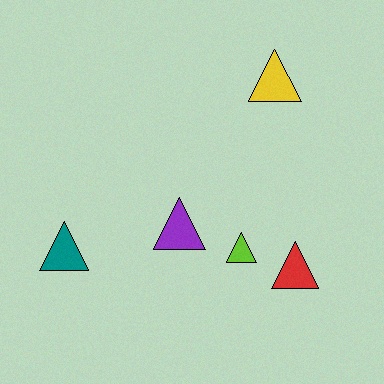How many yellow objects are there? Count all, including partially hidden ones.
There is 1 yellow object.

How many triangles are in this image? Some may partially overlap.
There are 5 triangles.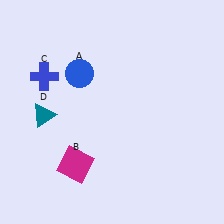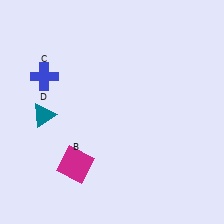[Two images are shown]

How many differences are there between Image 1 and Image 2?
There is 1 difference between the two images.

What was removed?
The blue circle (A) was removed in Image 2.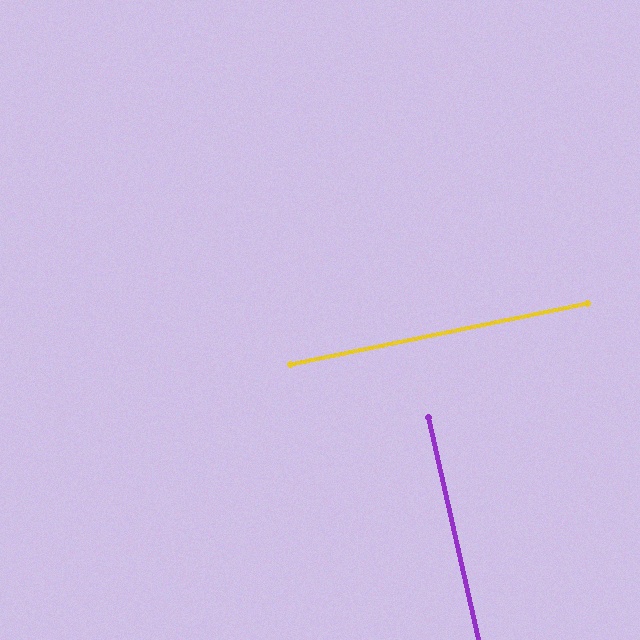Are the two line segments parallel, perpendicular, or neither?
Perpendicular — they meet at approximately 89°.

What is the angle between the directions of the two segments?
Approximately 89 degrees.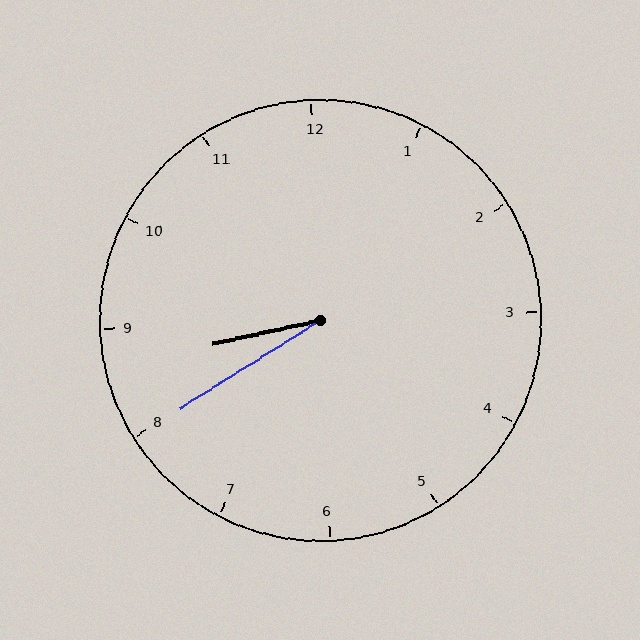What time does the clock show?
8:40.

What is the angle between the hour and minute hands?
Approximately 20 degrees.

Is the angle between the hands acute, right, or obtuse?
It is acute.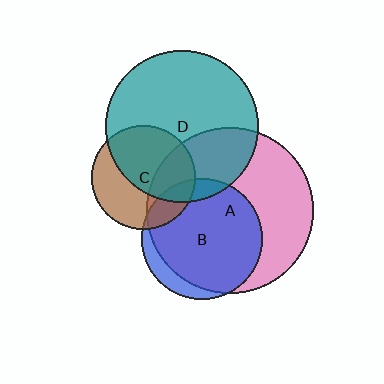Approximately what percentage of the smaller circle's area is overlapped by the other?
Approximately 15%.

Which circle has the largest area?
Circle A (pink).